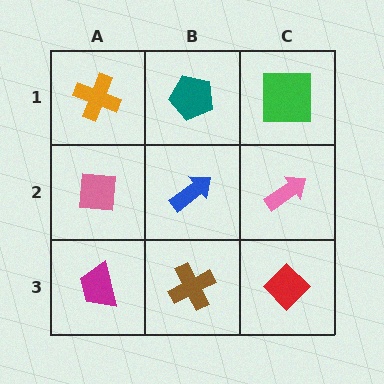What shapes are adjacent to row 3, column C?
A pink arrow (row 2, column C), a brown cross (row 3, column B).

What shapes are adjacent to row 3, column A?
A pink square (row 2, column A), a brown cross (row 3, column B).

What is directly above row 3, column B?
A blue arrow.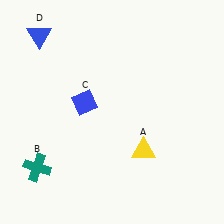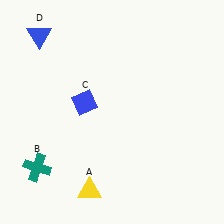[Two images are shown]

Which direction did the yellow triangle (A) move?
The yellow triangle (A) moved left.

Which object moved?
The yellow triangle (A) moved left.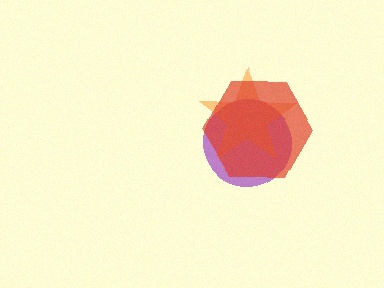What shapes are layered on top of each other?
The layered shapes are: a purple circle, an orange star, a red hexagon.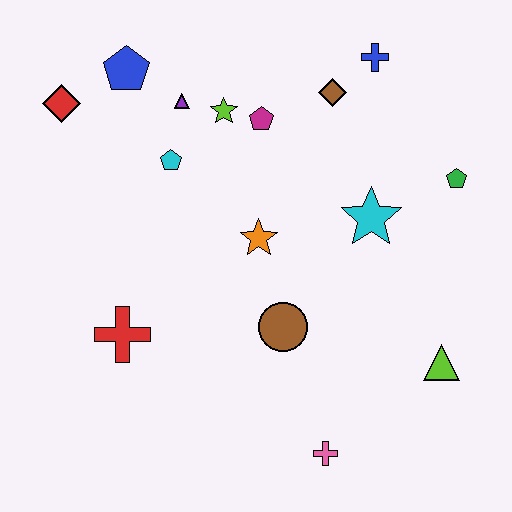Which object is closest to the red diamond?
The blue pentagon is closest to the red diamond.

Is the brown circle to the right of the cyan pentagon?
Yes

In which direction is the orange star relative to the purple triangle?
The orange star is below the purple triangle.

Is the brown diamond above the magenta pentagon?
Yes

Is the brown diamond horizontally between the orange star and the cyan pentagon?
No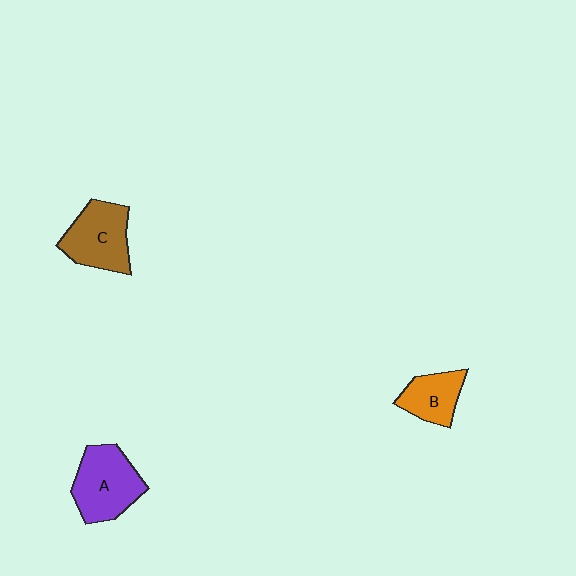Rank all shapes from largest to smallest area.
From largest to smallest: A (purple), C (brown), B (orange).